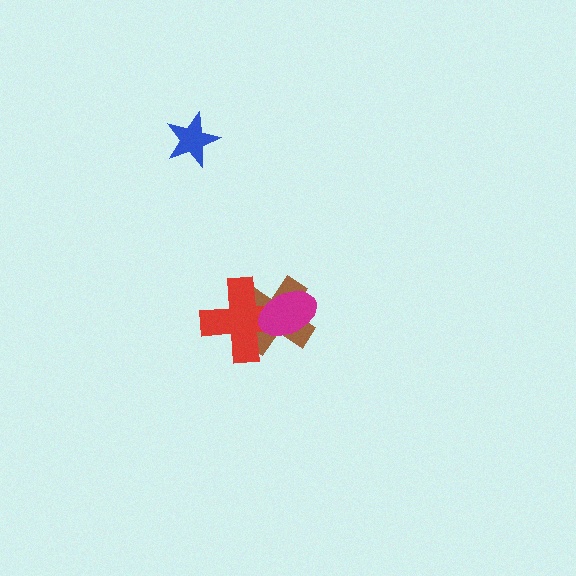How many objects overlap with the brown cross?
2 objects overlap with the brown cross.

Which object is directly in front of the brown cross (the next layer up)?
The red cross is directly in front of the brown cross.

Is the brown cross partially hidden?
Yes, it is partially covered by another shape.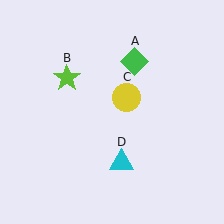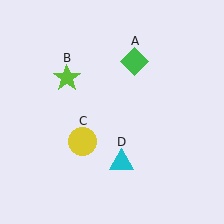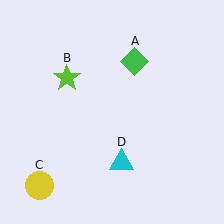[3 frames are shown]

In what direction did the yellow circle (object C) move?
The yellow circle (object C) moved down and to the left.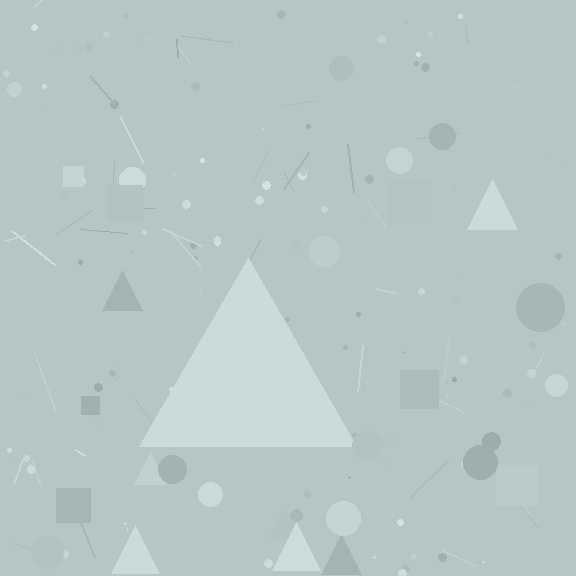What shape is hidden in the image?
A triangle is hidden in the image.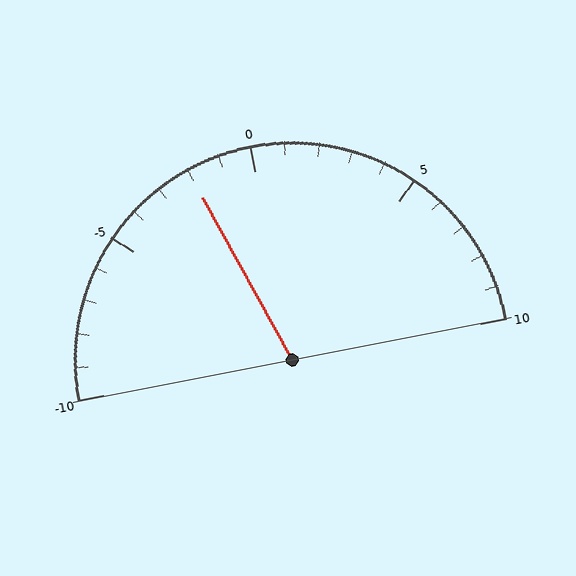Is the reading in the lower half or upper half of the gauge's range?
The reading is in the lower half of the range (-10 to 10).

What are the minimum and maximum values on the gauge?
The gauge ranges from -10 to 10.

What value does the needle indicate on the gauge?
The needle indicates approximately -2.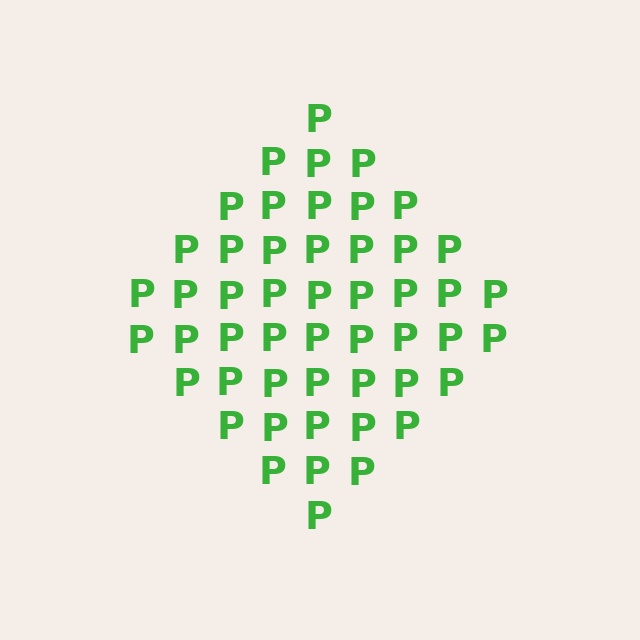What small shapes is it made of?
It is made of small letter P's.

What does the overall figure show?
The overall figure shows a diamond.